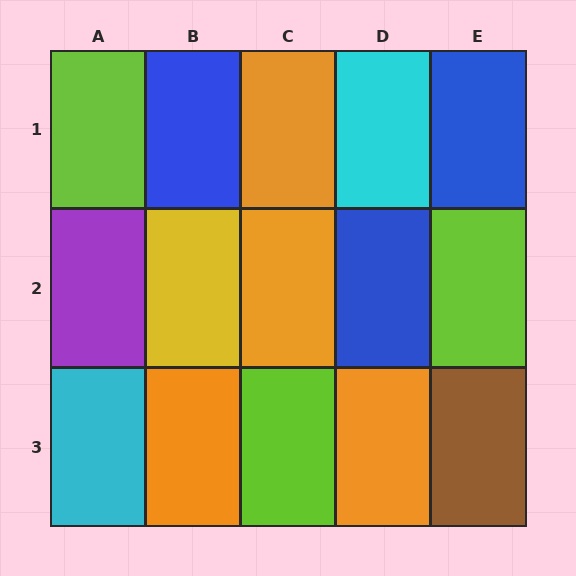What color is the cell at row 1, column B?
Blue.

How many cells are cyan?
2 cells are cyan.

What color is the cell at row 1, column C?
Orange.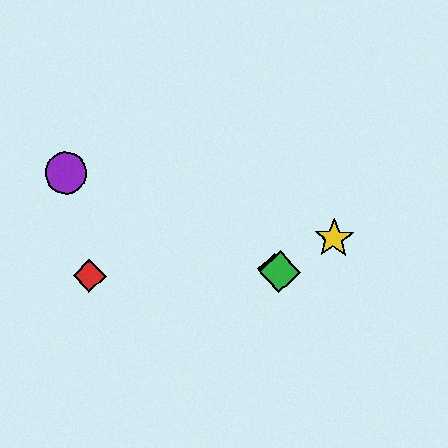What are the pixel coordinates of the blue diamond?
The blue diamond is at (274, 269).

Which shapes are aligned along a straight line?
The blue diamond, the green diamond, the purple circle are aligned along a straight line.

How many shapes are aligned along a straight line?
3 shapes (the blue diamond, the green diamond, the purple circle) are aligned along a straight line.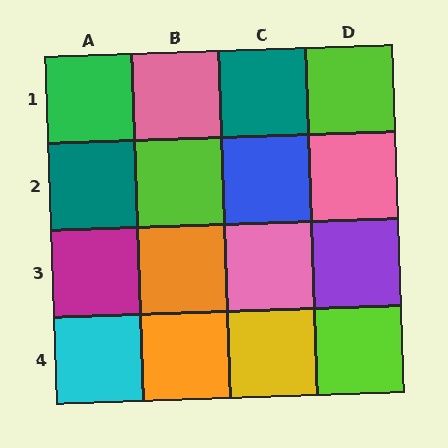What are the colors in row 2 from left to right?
Teal, lime, blue, pink.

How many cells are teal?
2 cells are teal.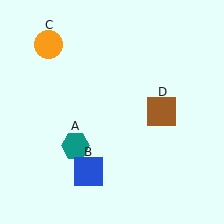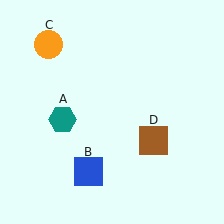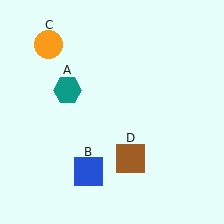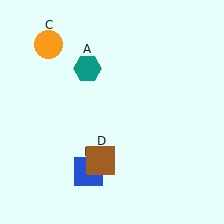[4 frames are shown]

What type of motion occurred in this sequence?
The teal hexagon (object A), brown square (object D) rotated clockwise around the center of the scene.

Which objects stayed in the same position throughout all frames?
Blue square (object B) and orange circle (object C) remained stationary.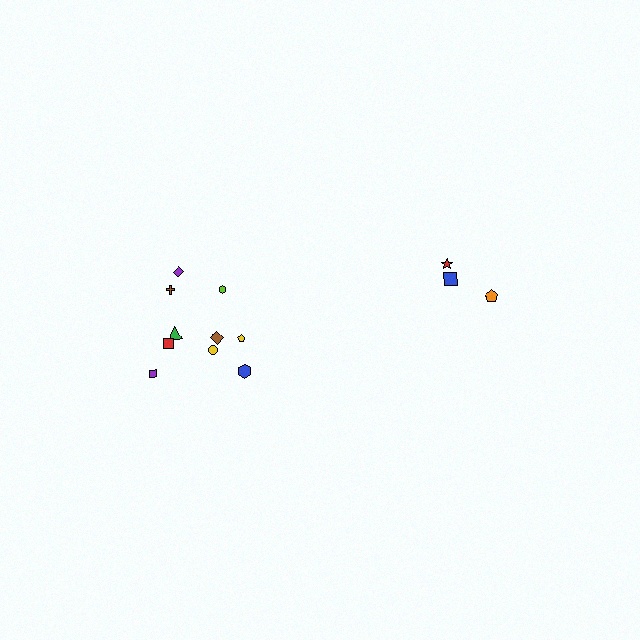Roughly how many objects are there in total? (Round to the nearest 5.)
Roughly 15 objects in total.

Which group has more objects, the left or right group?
The left group.